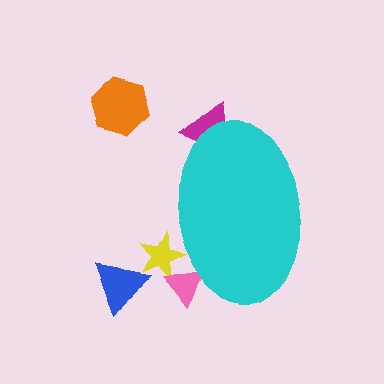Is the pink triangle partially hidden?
Yes, the pink triangle is partially hidden behind the cyan ellipse.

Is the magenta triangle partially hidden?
Yes, the magenta triangle is partially hidden behind the cyan ellipse.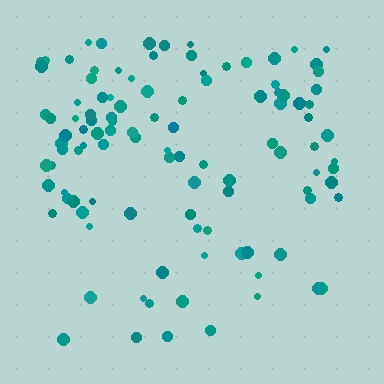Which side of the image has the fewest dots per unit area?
The bottom.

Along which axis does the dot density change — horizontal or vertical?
Vertical.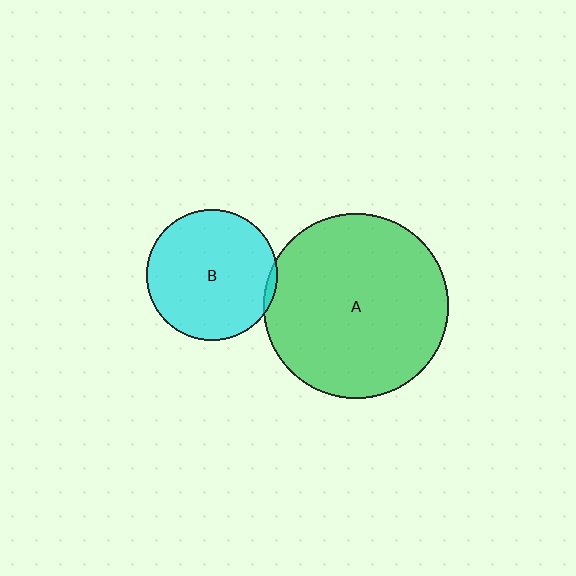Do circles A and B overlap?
Yes.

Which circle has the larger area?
Circle A (green).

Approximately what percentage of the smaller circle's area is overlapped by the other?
Approximately 5%.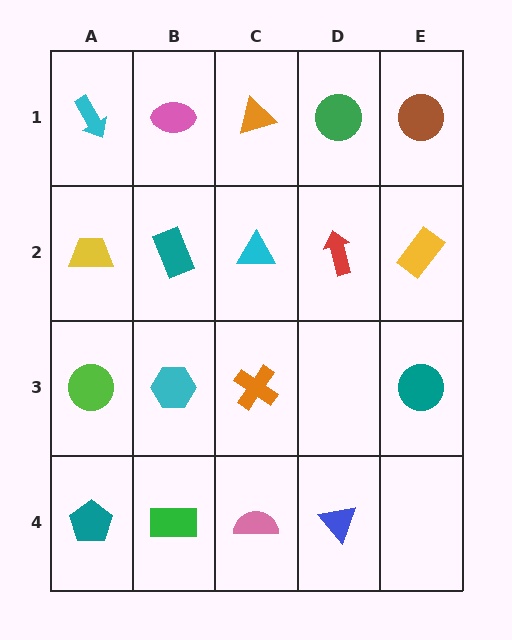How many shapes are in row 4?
4 shapes.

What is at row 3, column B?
A cyan hexagon.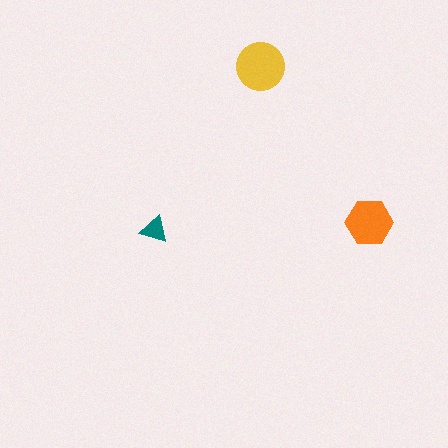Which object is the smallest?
The teal triangle.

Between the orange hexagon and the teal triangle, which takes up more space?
The orange hexagon.